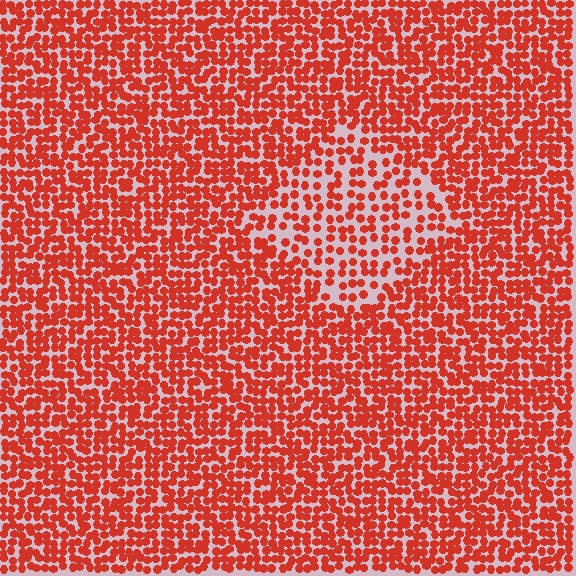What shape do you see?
I see a diamond.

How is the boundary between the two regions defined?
The boundary is defined by a change in element density (approximately 1.8x ratio). All elements are the same color, size, and shape.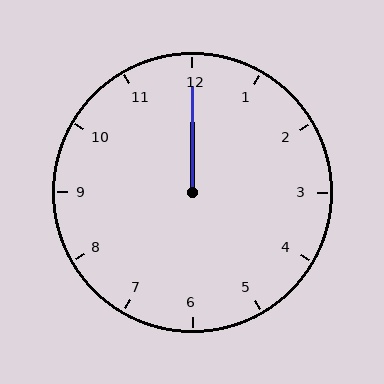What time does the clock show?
12:00.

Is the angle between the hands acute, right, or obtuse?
It is acute.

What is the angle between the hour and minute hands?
Approximately 0 degrees.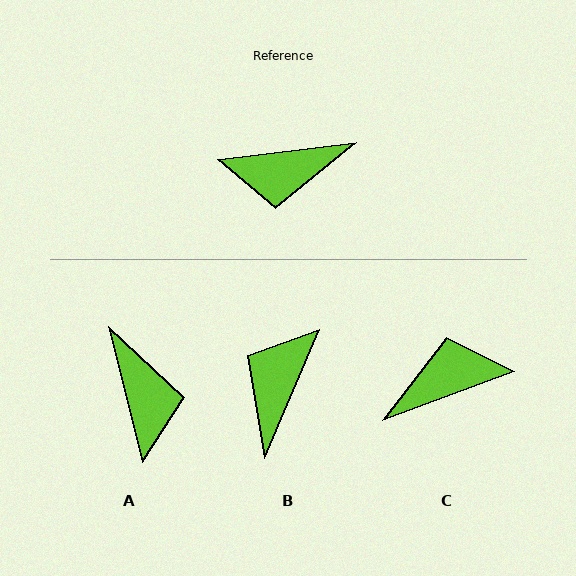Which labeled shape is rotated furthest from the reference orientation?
C, about 167 degrees away.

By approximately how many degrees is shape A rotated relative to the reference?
Approximately 97 degrees counter-clockwise.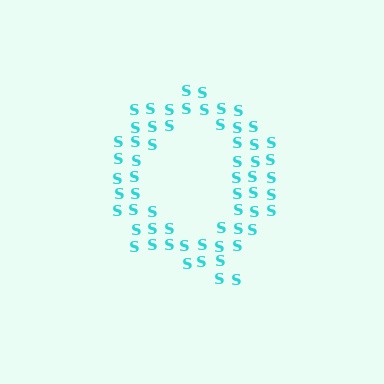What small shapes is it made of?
It is made of small letter S's.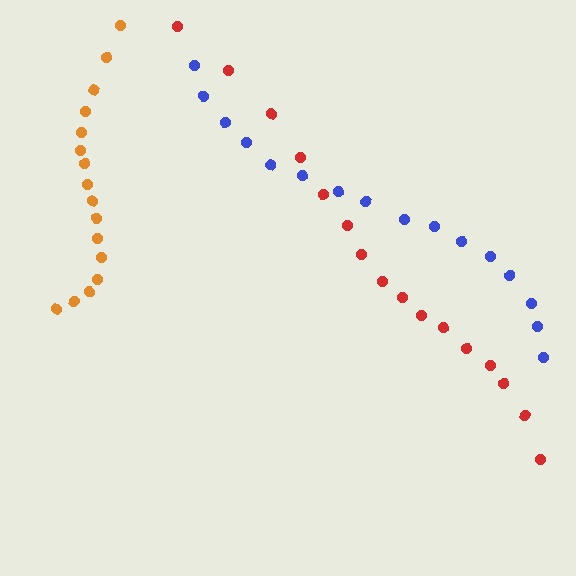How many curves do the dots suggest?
There are 3 distinct paths.